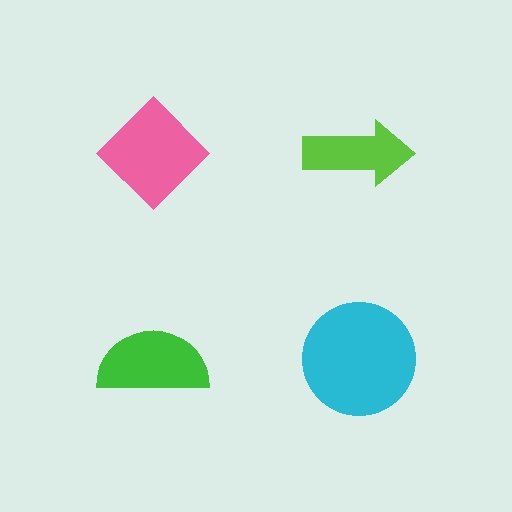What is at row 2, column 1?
A green semicircle.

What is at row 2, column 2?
A cyan circle.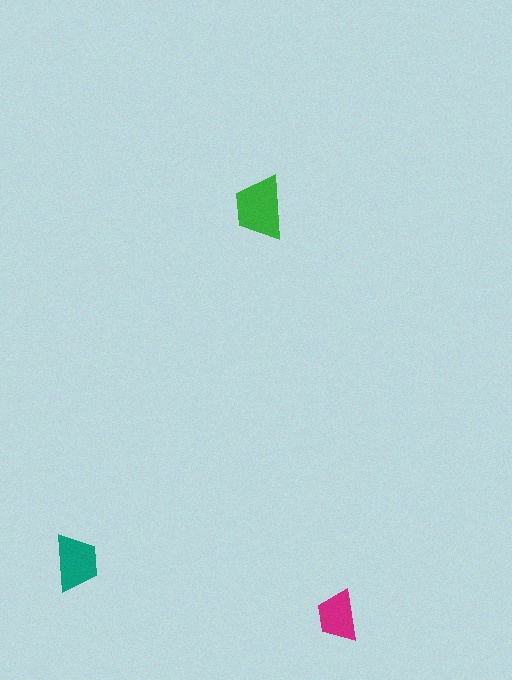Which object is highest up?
The green trapezoid is topmost.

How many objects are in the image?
There are 3 objects in the image.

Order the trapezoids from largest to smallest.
the green one, the teal one, the magenta one.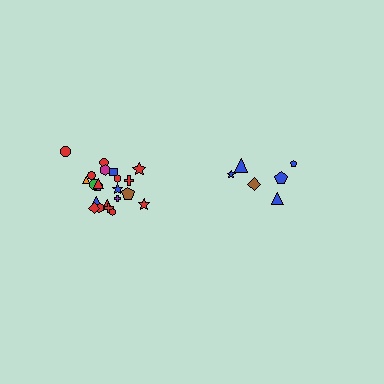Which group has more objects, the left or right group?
The left group.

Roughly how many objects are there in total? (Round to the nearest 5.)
Roughly 30 objects in total.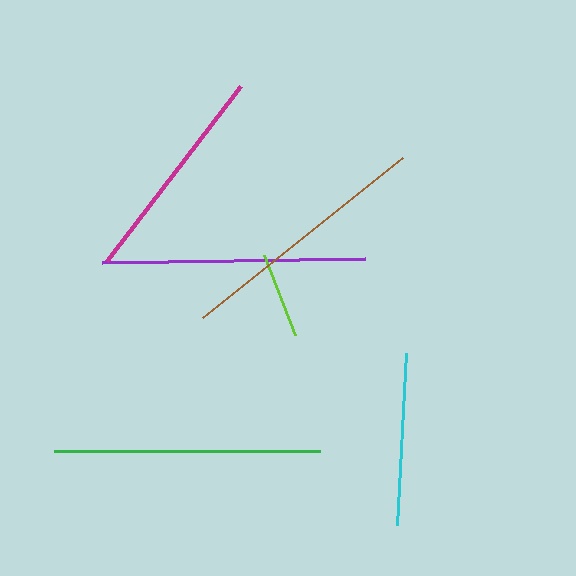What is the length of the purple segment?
The purple segment is approximately 263 pixels long.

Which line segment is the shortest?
The lime line is the shortest at approximately 85 pixels.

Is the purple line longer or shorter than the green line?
The green line is longer than the purple line.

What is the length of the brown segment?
The brown segment is approximately 256 pixels long.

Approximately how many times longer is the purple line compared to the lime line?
The purple line is approximately 3.1 times the length of the lime line.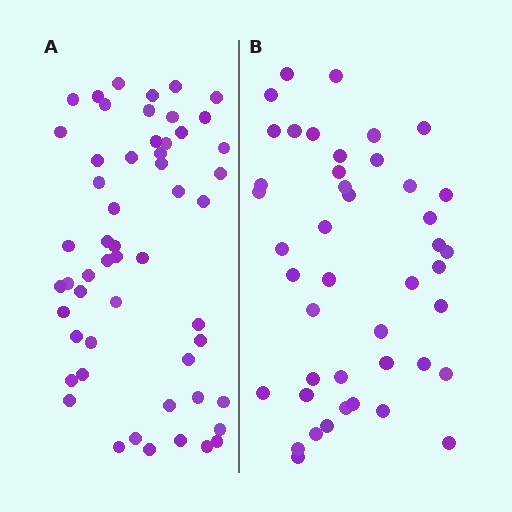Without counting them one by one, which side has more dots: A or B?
Region A (the left region) has more dots.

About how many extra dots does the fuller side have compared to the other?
Region A has roughly 10 or so more dots than region B.